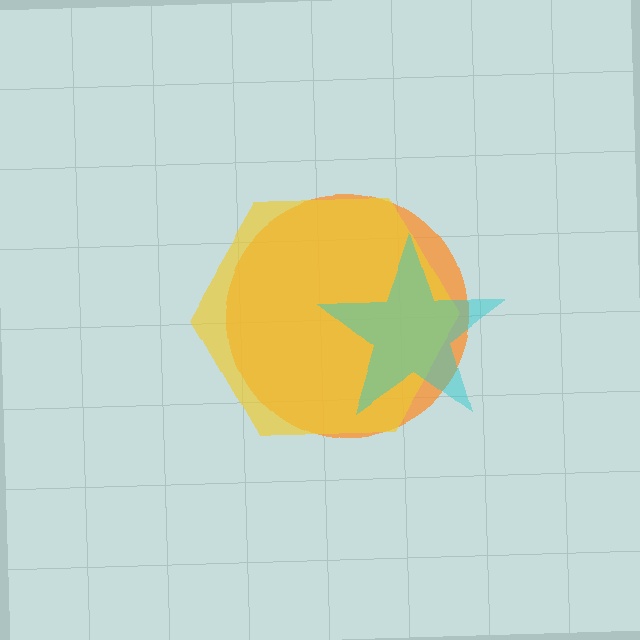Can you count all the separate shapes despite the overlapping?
Yes, there are 3 separate shapes.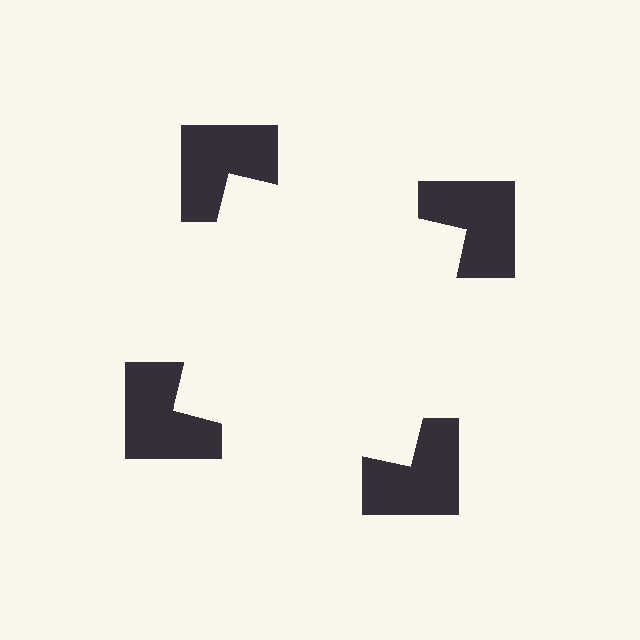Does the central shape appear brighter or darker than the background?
It typically appears slightly brighter than the background, even though no actual brightness change is drawn.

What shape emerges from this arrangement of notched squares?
An illusory square — its edges are inferred from the aligned wedge cuts in the notched squares, not physically drawn.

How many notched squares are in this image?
There are 4 — one at each vertex of the illusory square.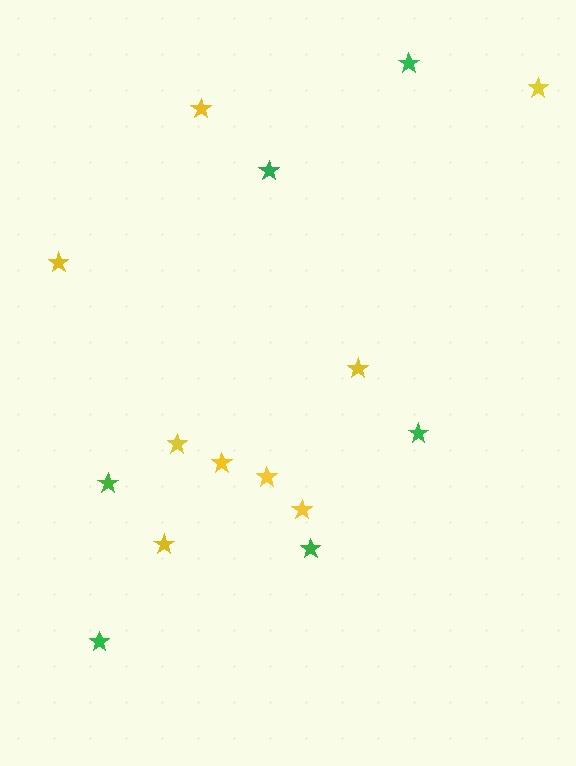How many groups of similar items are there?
There are 2 groups: one group of green stars (6) and one group of yellow stars (9).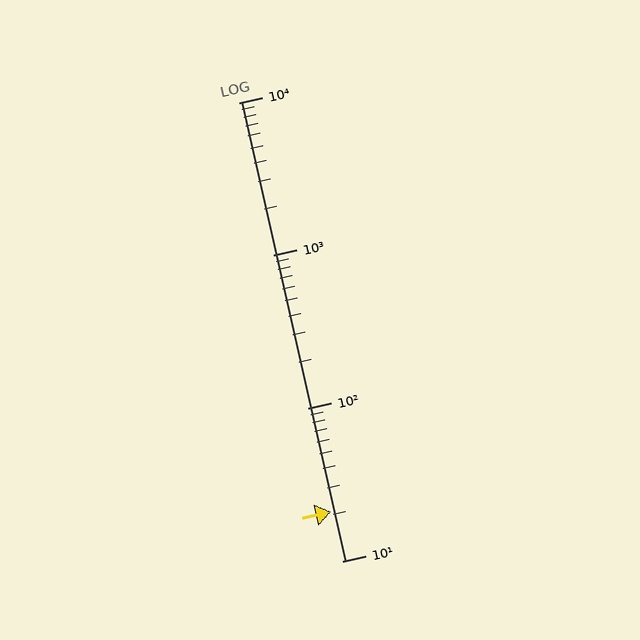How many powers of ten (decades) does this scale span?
The scale spans 3 decades, from 10 to 10000.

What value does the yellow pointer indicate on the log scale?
The pointer indicates approximately 21.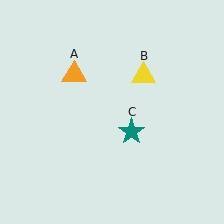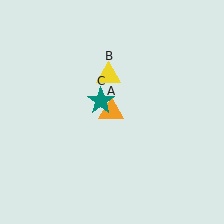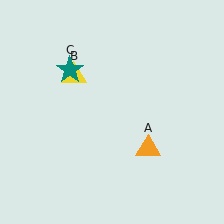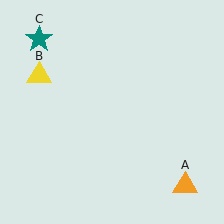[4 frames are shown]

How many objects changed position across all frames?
3 objects changed position: orange triangle (object A), yellow triangle (object B), teal star (object C).